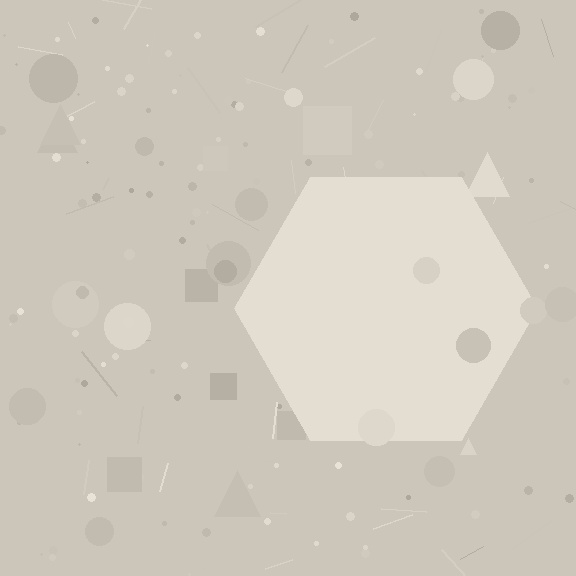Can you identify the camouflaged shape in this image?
The camouflaged shape is a hexagon.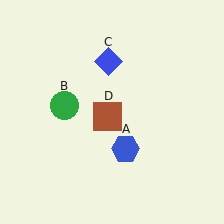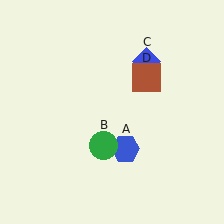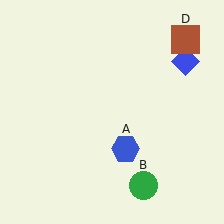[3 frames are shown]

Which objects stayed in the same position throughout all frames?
Blue hexagon (object A) remained stationary.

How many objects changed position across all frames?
3 objects changed position: green circle (object B), blue diamond (object C), brown square (object D).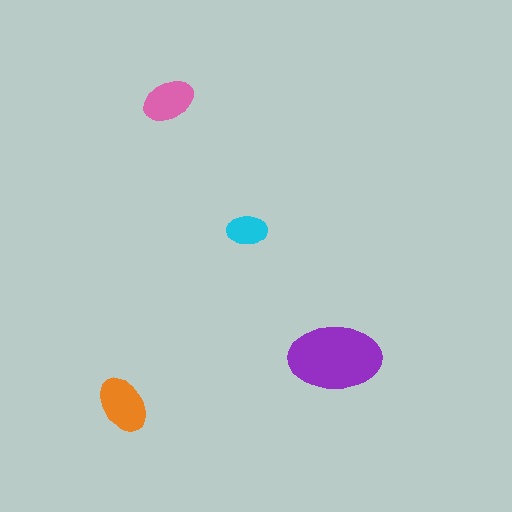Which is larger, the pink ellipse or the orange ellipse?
The orange one.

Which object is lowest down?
The orange ellipse is bottommost.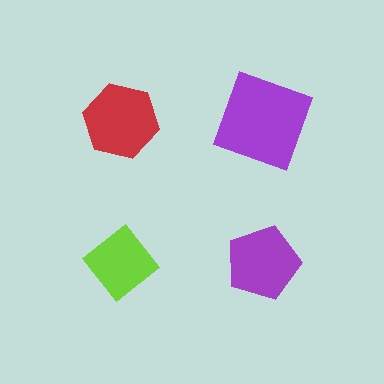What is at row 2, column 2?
A purple pentagon.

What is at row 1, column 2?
A purple square.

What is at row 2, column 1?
A lime diamond.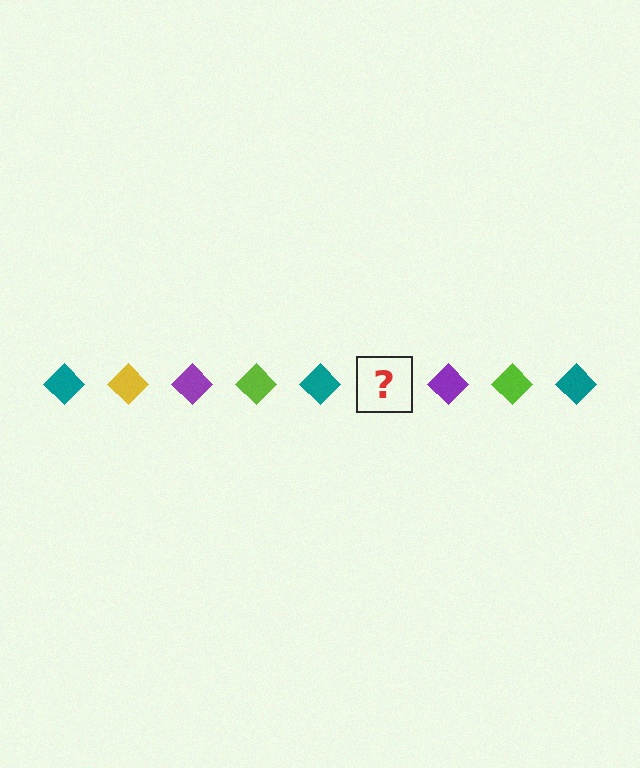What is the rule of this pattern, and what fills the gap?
The rule is that the pattern cycles through teal, yellow, purple, lime diamonds. The gap should be filled with a yellow diamond.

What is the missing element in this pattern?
The missing element is a yellow diamond.